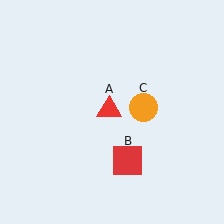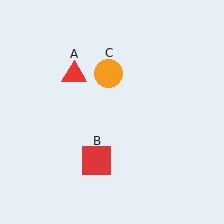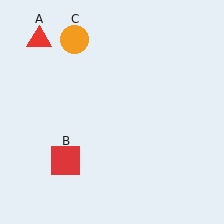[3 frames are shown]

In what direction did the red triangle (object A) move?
The red triangle (object A) moved up and to the left.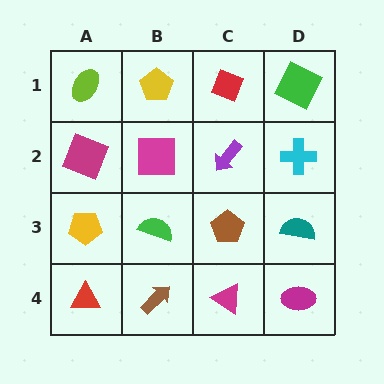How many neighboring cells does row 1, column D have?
2.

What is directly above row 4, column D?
A teal semicircle.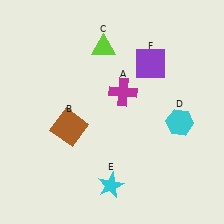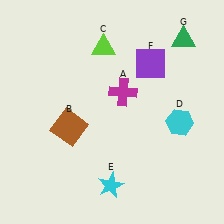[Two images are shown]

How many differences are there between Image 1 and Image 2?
There is 1 difference between the two images.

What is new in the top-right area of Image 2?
A green triangle (G) was added in the top-right area of Image 2.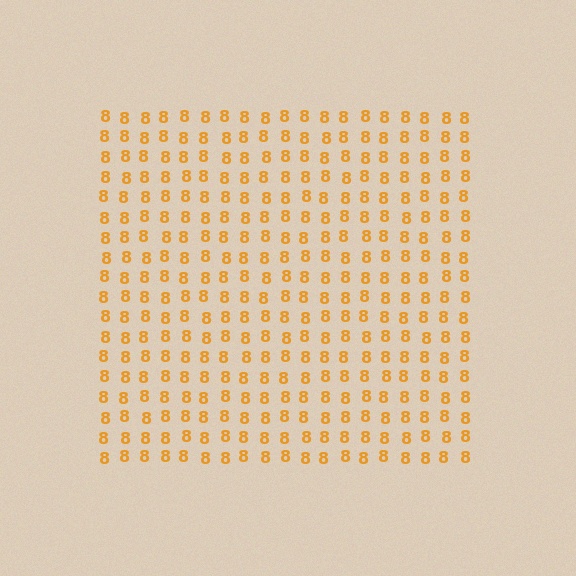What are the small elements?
The small elements are digit 8's.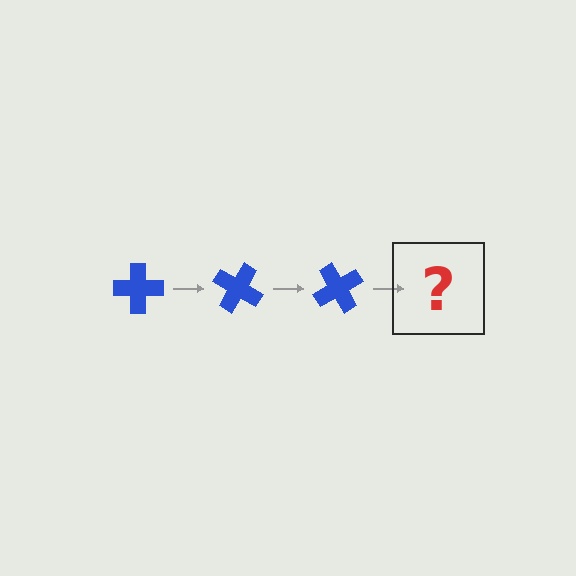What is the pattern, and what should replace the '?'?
The pattern is that the cross rotates 30 degrees each step. The '?' should be a blue cross rotated 90 degrees.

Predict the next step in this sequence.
The next step is a blue cross rotated 90 degrees.